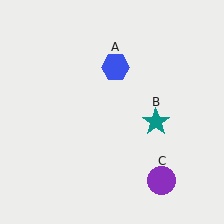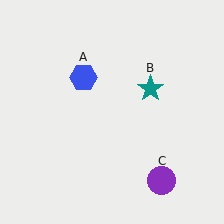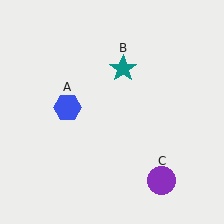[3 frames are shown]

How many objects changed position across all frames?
2 objects changed position: blue hexagon (object A), teal star (object B).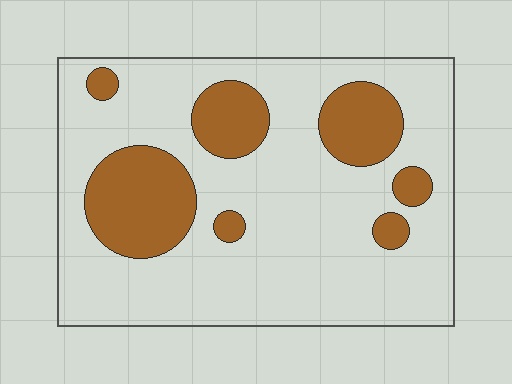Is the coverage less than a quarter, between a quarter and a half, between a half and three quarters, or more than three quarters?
Less than a quarter.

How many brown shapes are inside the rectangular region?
7.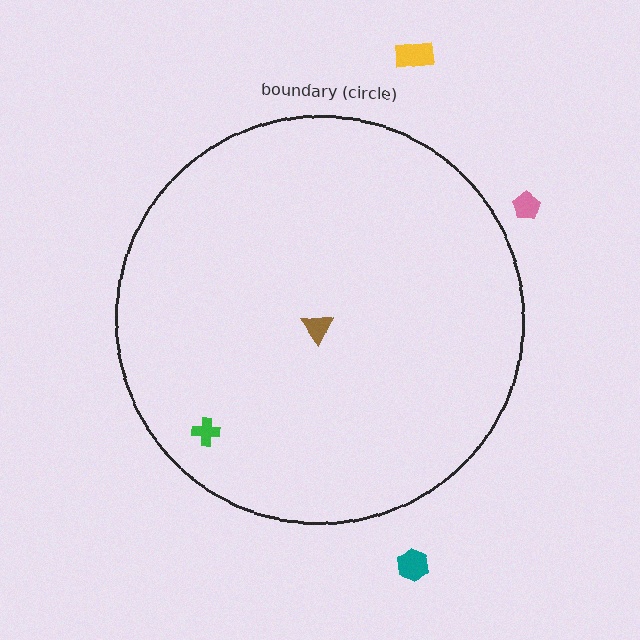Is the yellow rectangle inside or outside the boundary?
Outside.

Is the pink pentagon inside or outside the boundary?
Outside.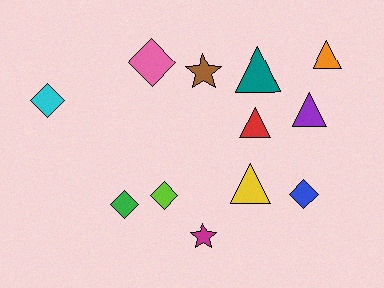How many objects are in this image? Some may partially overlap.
There are 12 objects.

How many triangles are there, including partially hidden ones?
There are 5 triangles.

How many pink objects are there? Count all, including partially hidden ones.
There is 1 pink object.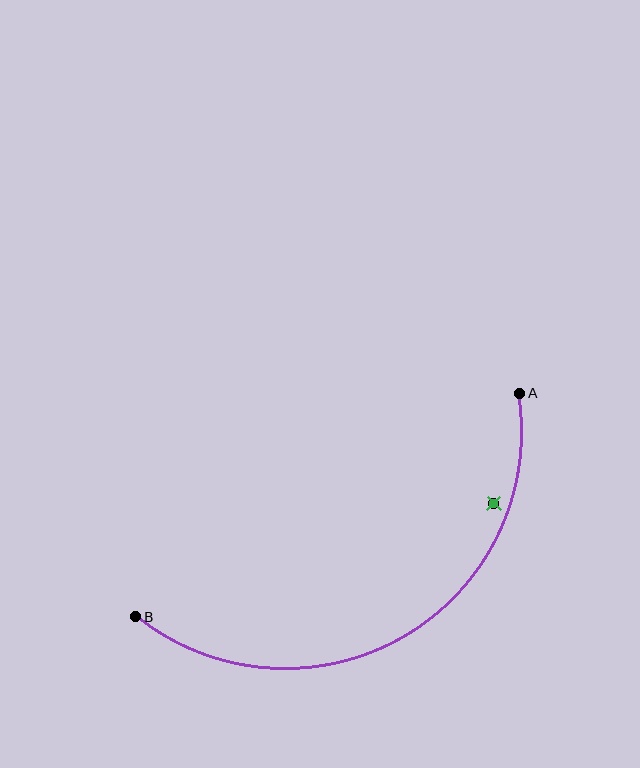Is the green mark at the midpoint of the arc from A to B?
No — the green mark does not lie on the arc at all. It sits slightly inside the curve.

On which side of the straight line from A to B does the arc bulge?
The arc bulges below the straight line connecting A and B.